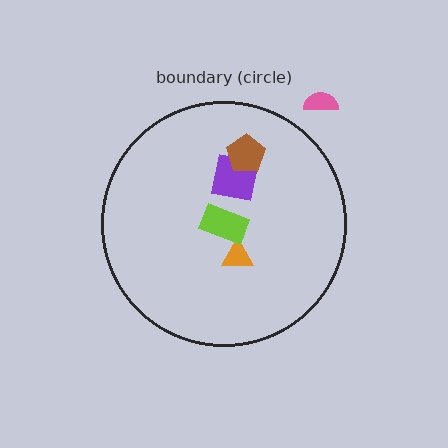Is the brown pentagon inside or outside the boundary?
Inside.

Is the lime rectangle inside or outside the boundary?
Inside.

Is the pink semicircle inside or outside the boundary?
Outside.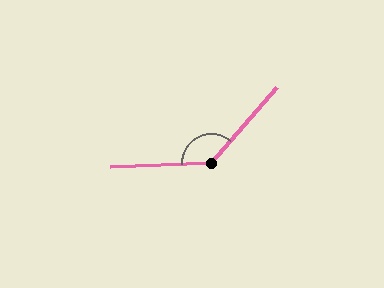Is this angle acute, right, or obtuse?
It is obtuse.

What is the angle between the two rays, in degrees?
Approximately 133 degrees.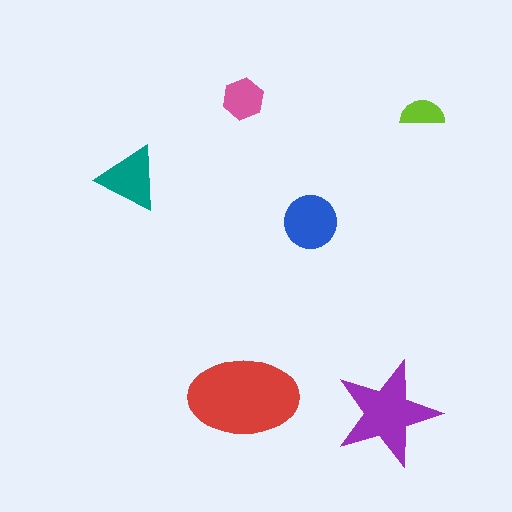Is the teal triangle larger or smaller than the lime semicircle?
Larger.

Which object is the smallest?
The lime semicircle.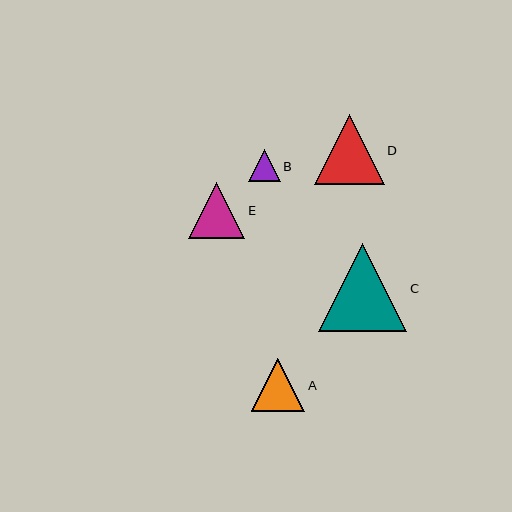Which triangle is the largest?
Triangle C is the largest with a size of approximately 88 pixels.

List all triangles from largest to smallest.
From largest to smallest: C, D, E, A, B.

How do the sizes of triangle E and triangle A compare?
Triangle E and triangle A are approximately the same size.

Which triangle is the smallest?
Triangle B is the smallest with a size of approximately 32 pixels.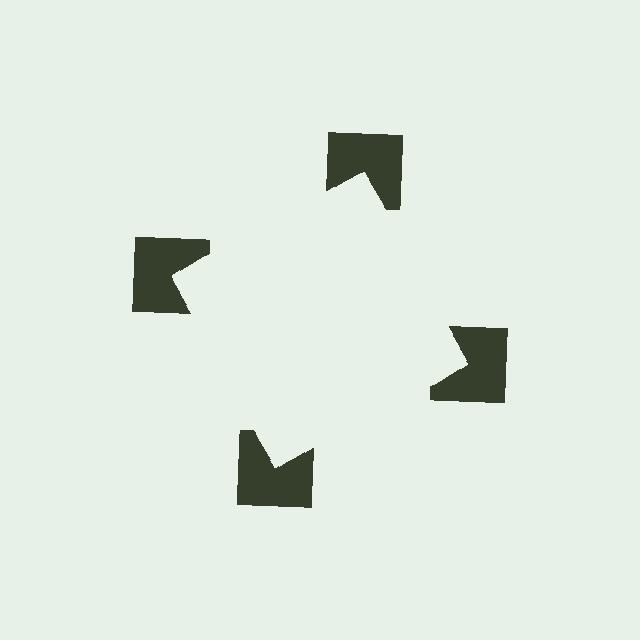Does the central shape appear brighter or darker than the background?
It typically appears slightly brighter than the background, even though no actual brightness change is drawn.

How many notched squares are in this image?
There are 4 — one at each vertex of the illusory square.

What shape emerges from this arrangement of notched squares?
An illusory square — its edges are inferred from the aligned wedge cuts in the notched squares, not physically drawn.